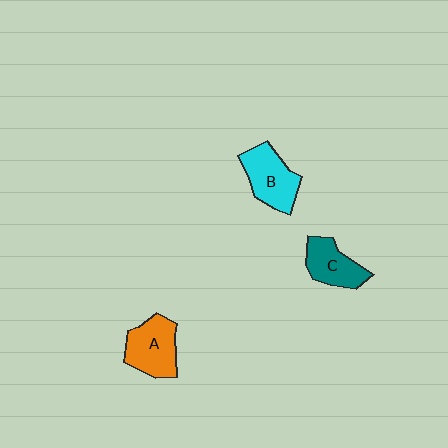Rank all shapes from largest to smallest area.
From largest to smallest: B (cyan), A (orange), C (teal).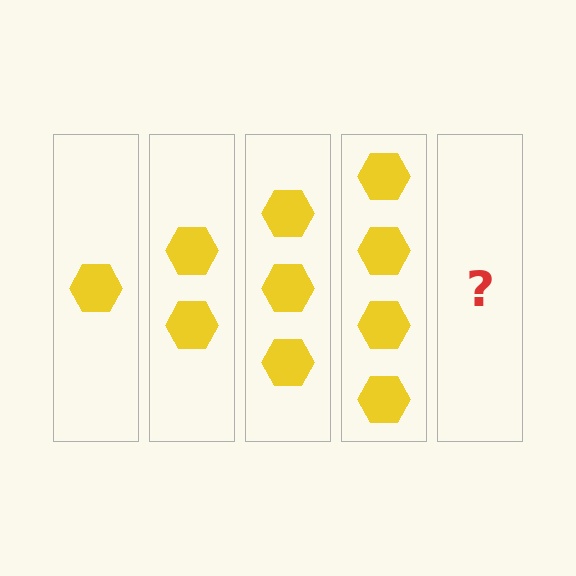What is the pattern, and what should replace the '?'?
The pattern is that each step adds one more hexagon. The '?' should be 5 hexagons.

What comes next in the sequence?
The next element should be 5 hexagons.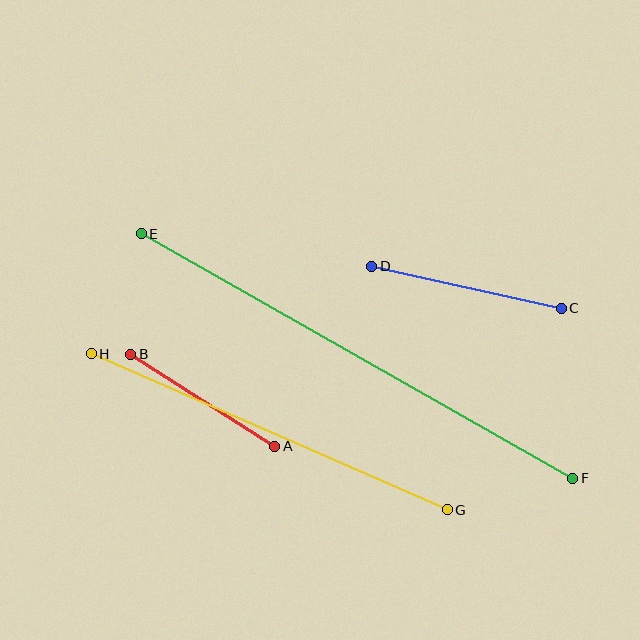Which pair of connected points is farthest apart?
Points E and F are farthest apart.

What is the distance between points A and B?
The distance is approximately 171 pixels.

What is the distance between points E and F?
The distance is approximately 496 pixels.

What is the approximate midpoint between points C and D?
The midpoint is at approximately (467, 287) pixels.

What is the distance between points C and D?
The distance is approximately 194 pixels.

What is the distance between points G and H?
The distance is approximately 389 pixels.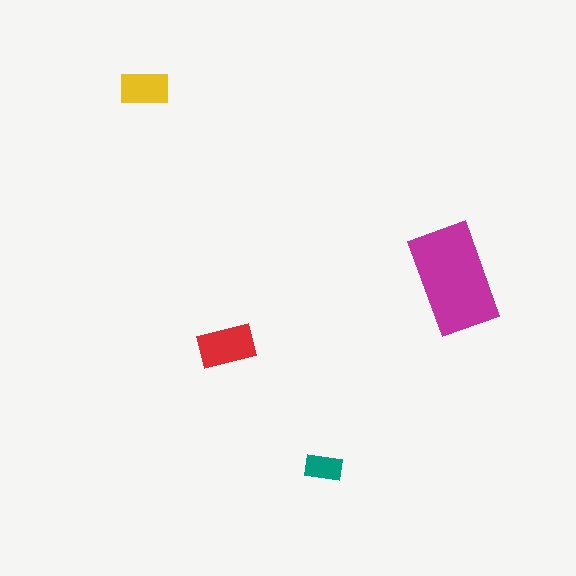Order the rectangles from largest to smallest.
the magenta one, the red one, the yellow one, the teal one.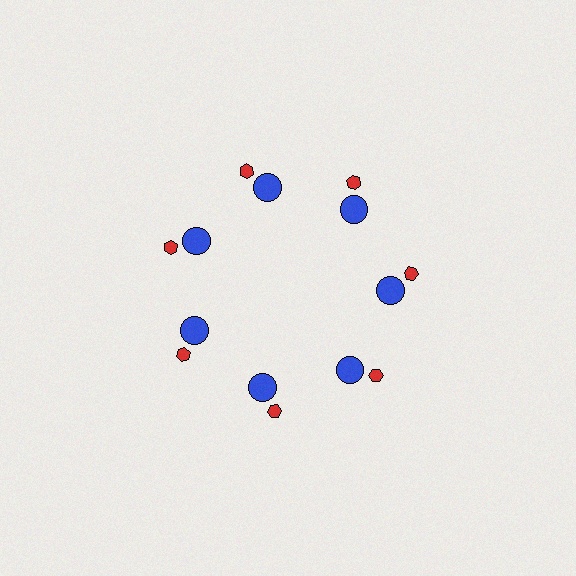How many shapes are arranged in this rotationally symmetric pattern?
There are 14 shapes, arranged in 7 groups of 2.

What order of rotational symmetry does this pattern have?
This pattern has 7-fold rotational symmetry.